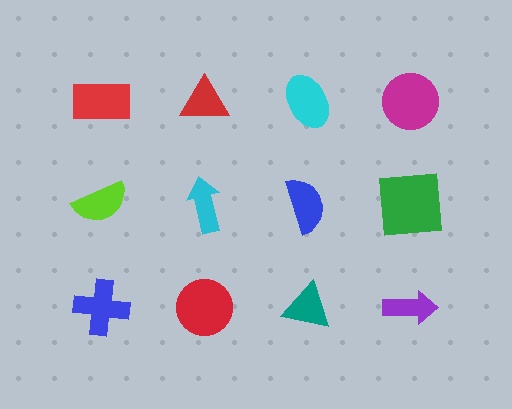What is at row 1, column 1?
A red rectangle.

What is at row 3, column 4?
A purple arrow.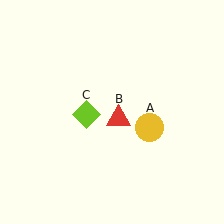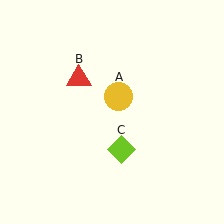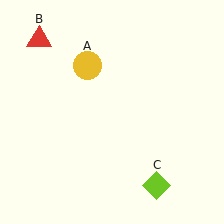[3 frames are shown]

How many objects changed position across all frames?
3 objects changed position: yellow circle (object A), red triangle (object B), lime diamond (object C).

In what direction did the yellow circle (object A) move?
The yellow circle (object A) moved up and to the left.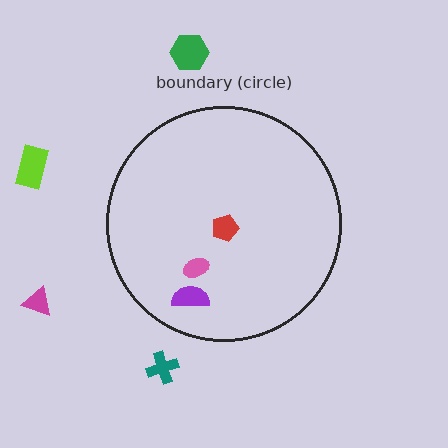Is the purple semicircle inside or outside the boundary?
Inside.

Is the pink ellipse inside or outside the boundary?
Inside.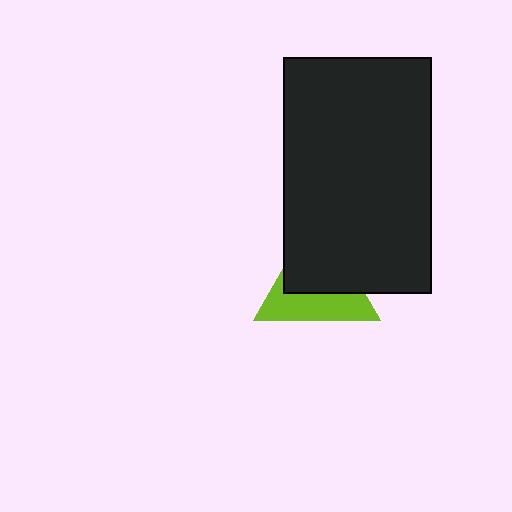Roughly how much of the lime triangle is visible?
About half of it is visible (roughly 47%).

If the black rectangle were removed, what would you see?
You would see the complete lime triangle.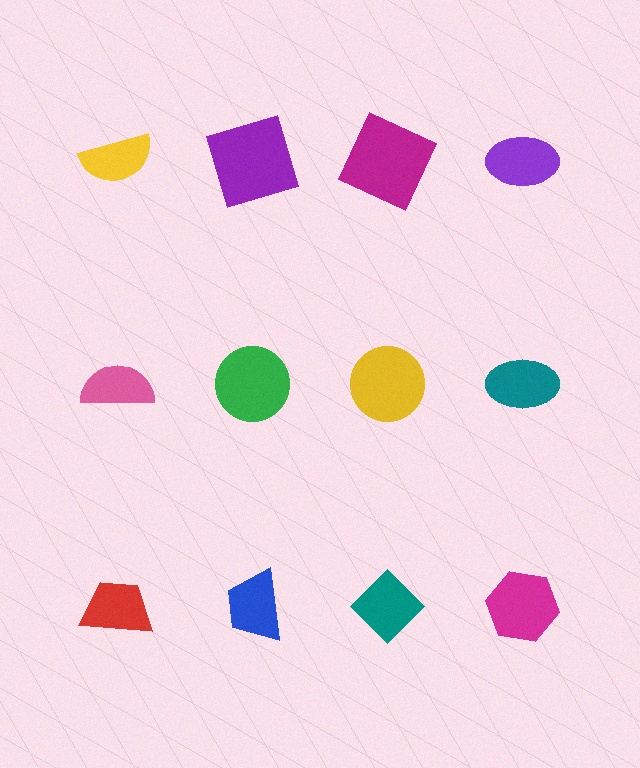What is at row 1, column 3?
A magenta square.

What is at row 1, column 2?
A purple square.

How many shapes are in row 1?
4 shapes.